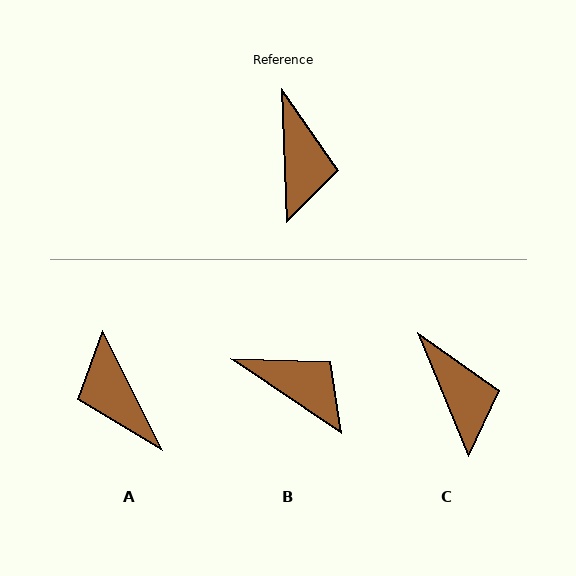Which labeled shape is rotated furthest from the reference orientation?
A, about 155 degrees away.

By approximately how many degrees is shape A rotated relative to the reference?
Approximately 155 degrees clockwise.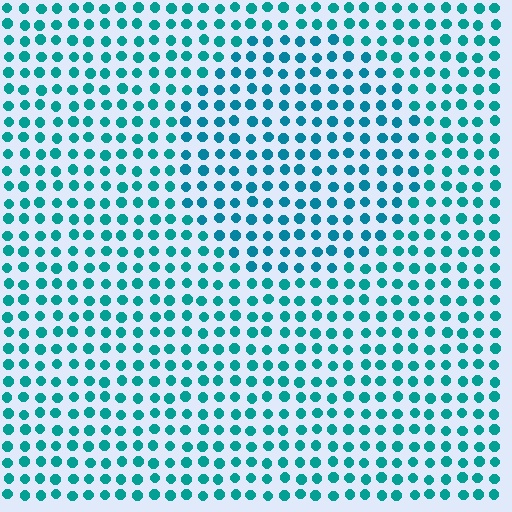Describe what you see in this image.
The image is filled with small teal elements in a uniform arrangement. A circle-shaped region is visible where the elements are tinted to a slightly different hue, forming a subtle color boundary.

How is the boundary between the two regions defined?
The boundary is defined purely by a slight shift in hue (about 15 degrees). Spacing, size, and orientation are identical on both sides.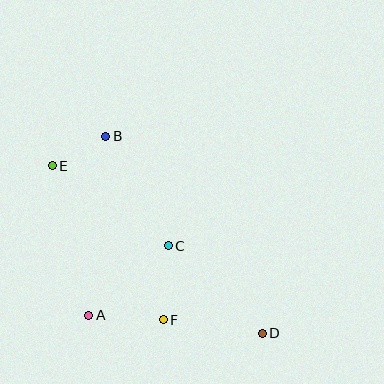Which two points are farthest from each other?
Points D and E are farthest from each other.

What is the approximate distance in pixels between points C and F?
The distance between C and F is approximately 74 pixels.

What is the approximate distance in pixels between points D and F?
The distance between D and F is approximately 100 pixels.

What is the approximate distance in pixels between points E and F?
The distance between E and F is approximately 190 pixels.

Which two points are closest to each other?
Points B and E are closest to each other.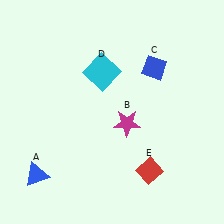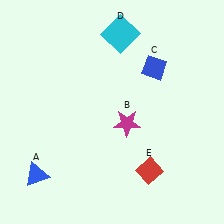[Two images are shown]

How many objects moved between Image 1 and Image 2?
1 object moved between the two images.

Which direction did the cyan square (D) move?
The cyan square (D) moved up.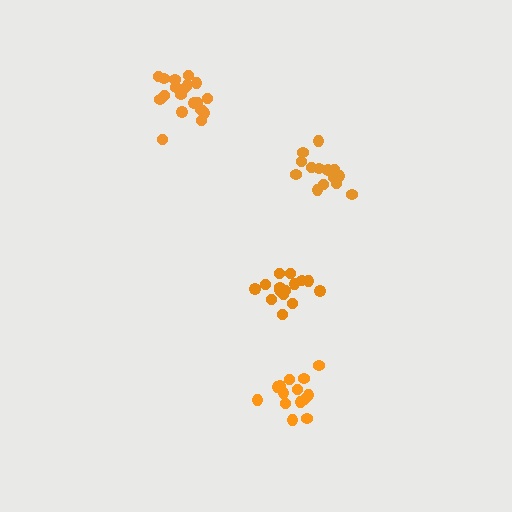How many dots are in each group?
Group 1: 15 dots, Group 2: 20 dots, Group 3: 14 dots, Group 4: 14 dots (63 total).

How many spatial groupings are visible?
There are 4 spatial groupings.